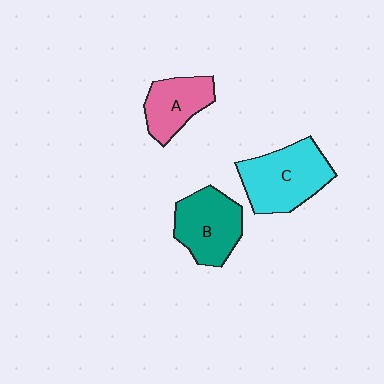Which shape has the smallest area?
Shape A (pink).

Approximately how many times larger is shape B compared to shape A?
Approximately 1.3 times.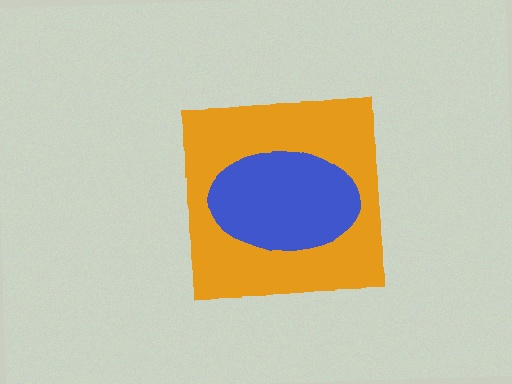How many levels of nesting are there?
2.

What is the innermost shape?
The blue ellipse.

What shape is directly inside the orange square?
The blue ellipse.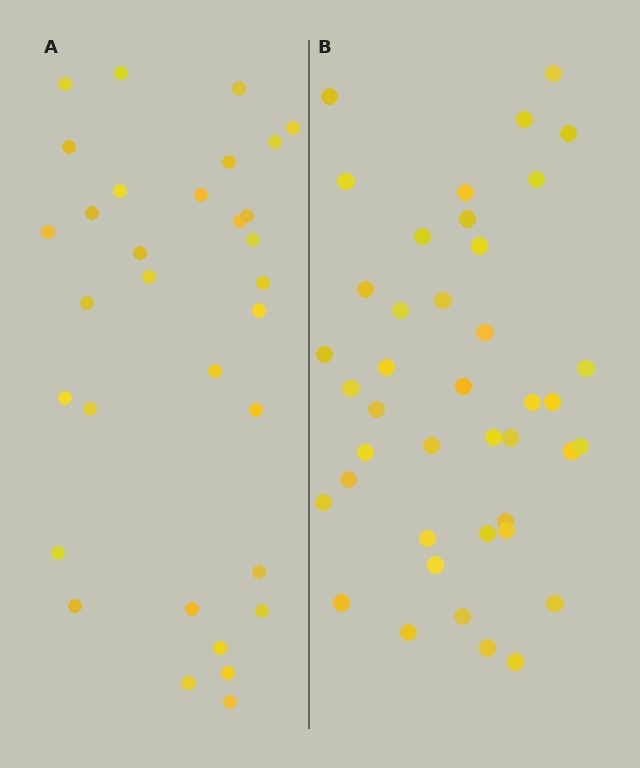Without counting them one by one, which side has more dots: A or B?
Region B (the right region) has more dots.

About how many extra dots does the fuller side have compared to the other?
Region B has roughly 8 or so more dots than region A.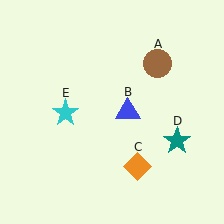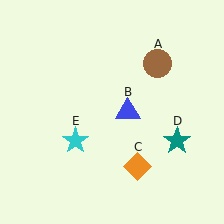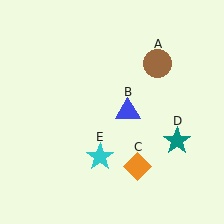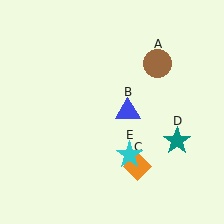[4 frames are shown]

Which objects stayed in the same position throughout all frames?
Brown circle (object A) and blue triangle (object B) and orange diamond (object C) and teal star (object D) remained stationary.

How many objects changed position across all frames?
1 object changed position: cyan star (object E).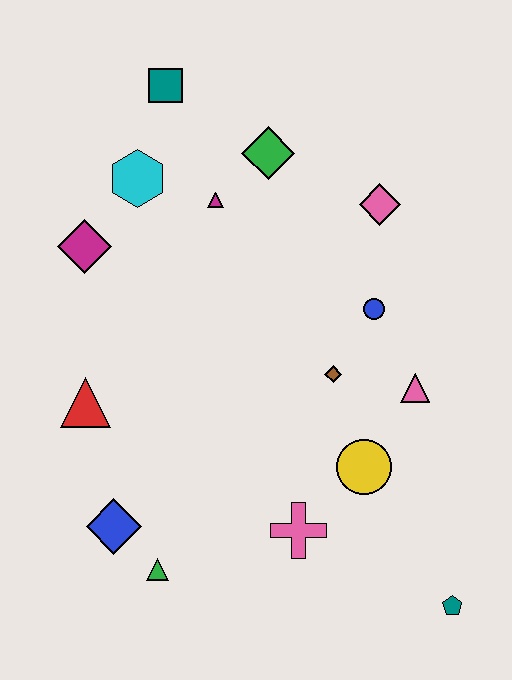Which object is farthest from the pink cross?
The teal square is farthest from the pink cross.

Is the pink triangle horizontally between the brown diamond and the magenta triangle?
No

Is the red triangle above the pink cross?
Yes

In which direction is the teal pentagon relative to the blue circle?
The teal pentagon is below the blue circle.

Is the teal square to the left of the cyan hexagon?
No